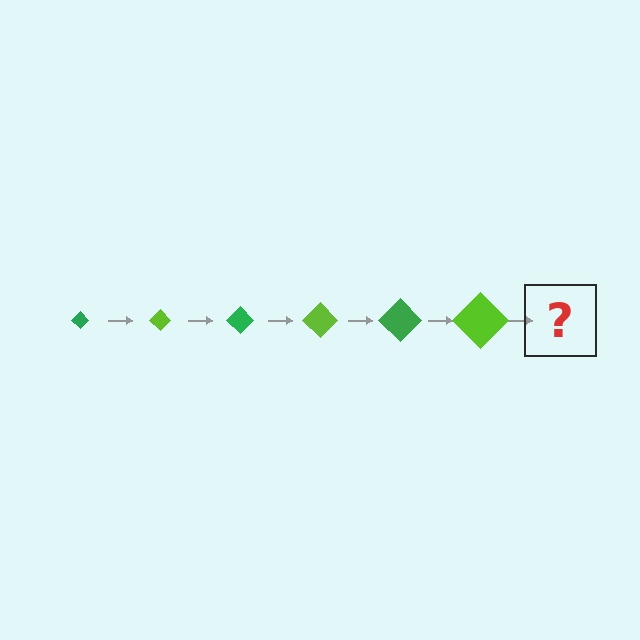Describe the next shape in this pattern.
It should be a green diamond, larger than the previous one.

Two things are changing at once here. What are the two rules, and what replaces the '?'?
The two rules are that the diamond grows larger each step and the color cycles through green and lime. The '?' should be a green diamond, larger than the previous one.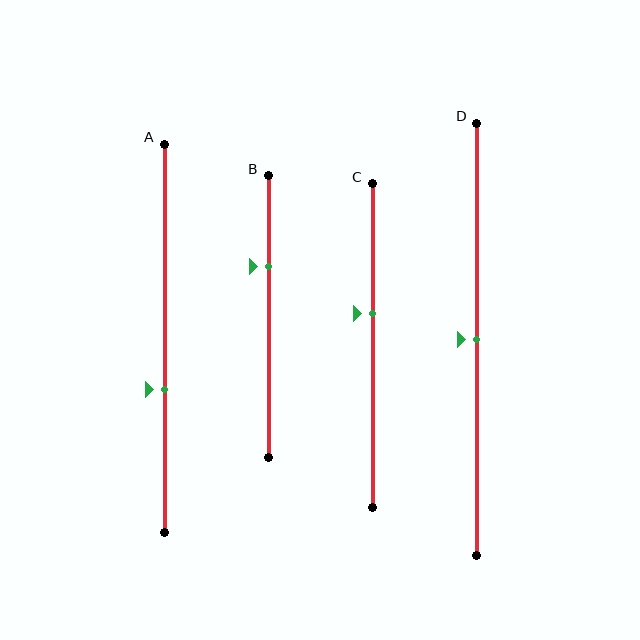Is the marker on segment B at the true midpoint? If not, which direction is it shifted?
No, the marker on segment B is shifted upward by about 18% of the segment length.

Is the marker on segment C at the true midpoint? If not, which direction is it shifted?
No, the marker on segment C is shifted upward by about 10% of the segment length.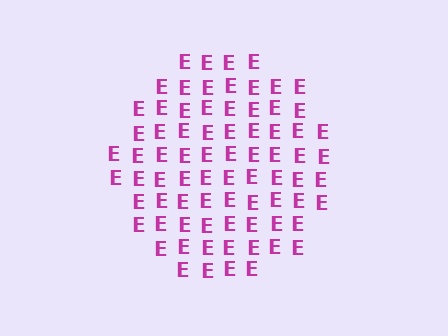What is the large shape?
The large shape is a circle.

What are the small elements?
The small elements are letter E's.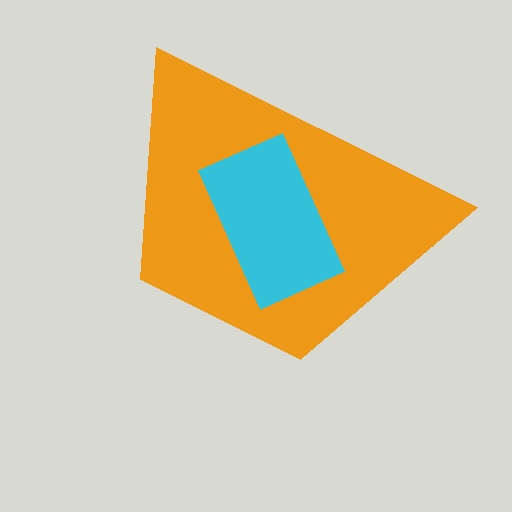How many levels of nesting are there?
2.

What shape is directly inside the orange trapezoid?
The cyan rectangle.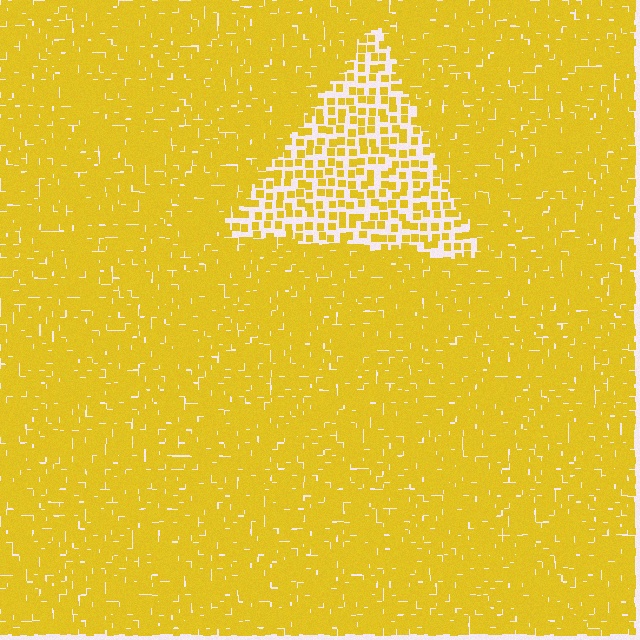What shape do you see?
I see a triangle.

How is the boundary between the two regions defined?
The boundary is defined by a change in element density (approximately 2.5x ratio). All elements are the same color, size, and shape.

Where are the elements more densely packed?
The elements are more densely packed outside the triangle boundary.